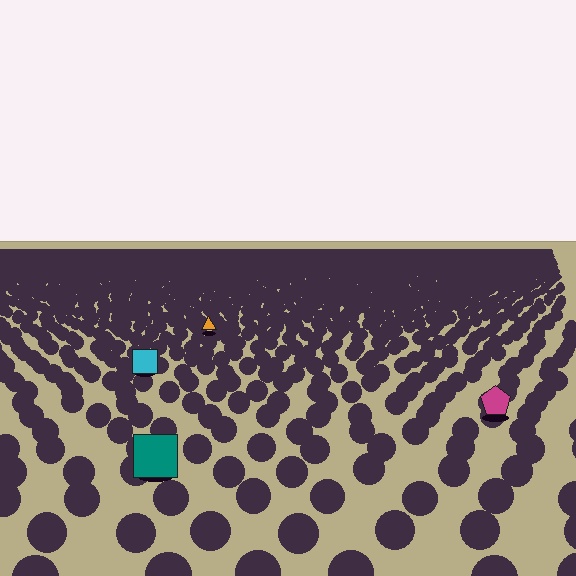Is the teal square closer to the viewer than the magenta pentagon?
Yes. The teal square is closer — you can tell from the texture gradient: the ground texture is coarser near it.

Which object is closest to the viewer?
The teal square is closest. The texture marks near it are larger and more spread out.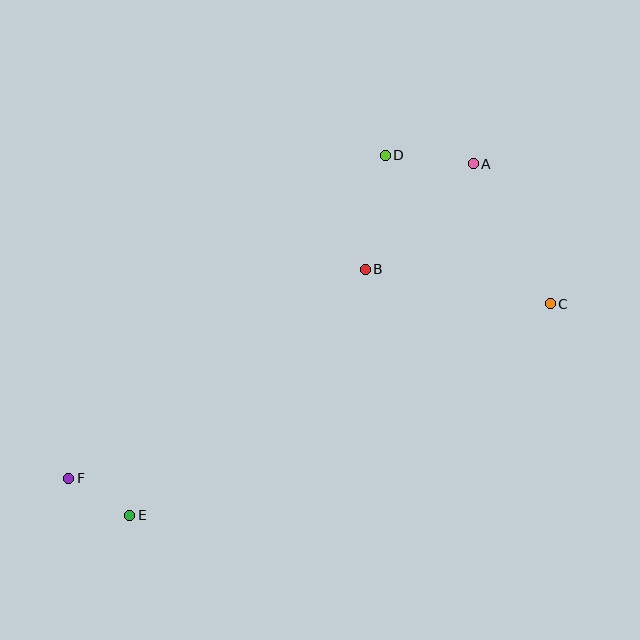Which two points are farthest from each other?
Points A and F are farthest from each other.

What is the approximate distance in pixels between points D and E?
The distance between D and E is approximately 441 pixels.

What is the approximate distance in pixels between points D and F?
The distance between D and F is approximately 452 pixels.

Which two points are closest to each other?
Points E and F are closest to each other.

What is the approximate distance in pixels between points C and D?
The distance between C and D is approximately 222 pixels.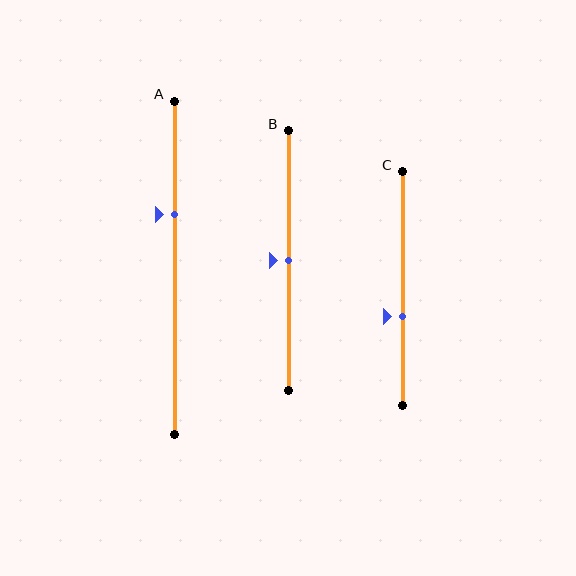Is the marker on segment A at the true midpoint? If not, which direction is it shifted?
No, the marker on segment A is shifted upward by about 16% of the segment length.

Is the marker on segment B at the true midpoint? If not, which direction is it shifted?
Yes, the marker on segment B is at the true midpoint.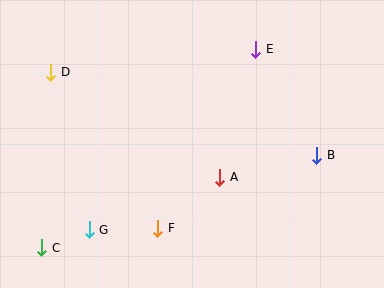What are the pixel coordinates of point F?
Point F is at (158, 228).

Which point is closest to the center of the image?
Point A at (220, 177) is closest to the center.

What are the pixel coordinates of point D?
Point D is at (51, 72).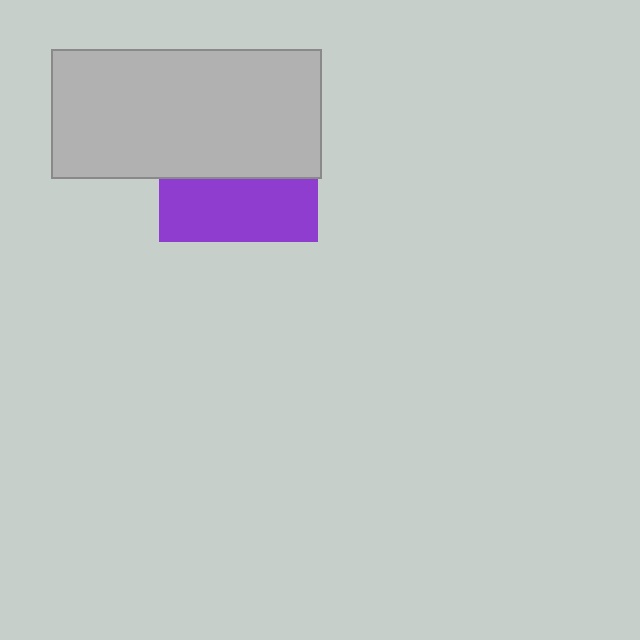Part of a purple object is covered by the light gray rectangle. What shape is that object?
It is a square.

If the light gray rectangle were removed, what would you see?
You would see the complete purple square.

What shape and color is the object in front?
The object in front is a light gray rectangle.